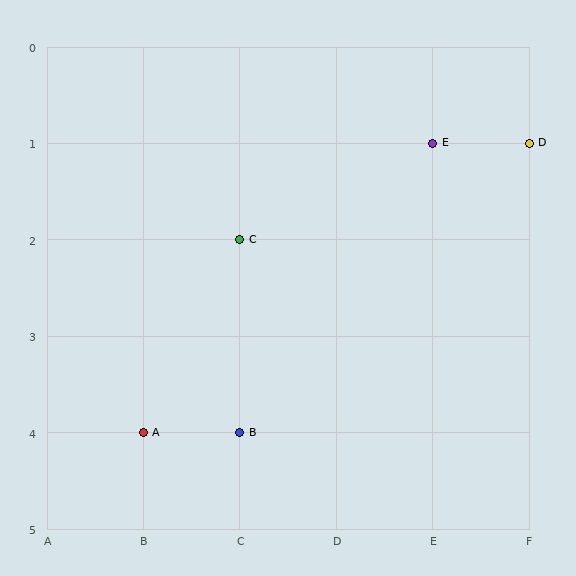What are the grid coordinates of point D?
Point D is at grid coordinates (F, 1).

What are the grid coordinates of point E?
Point E is at grid coordinates (E, 1).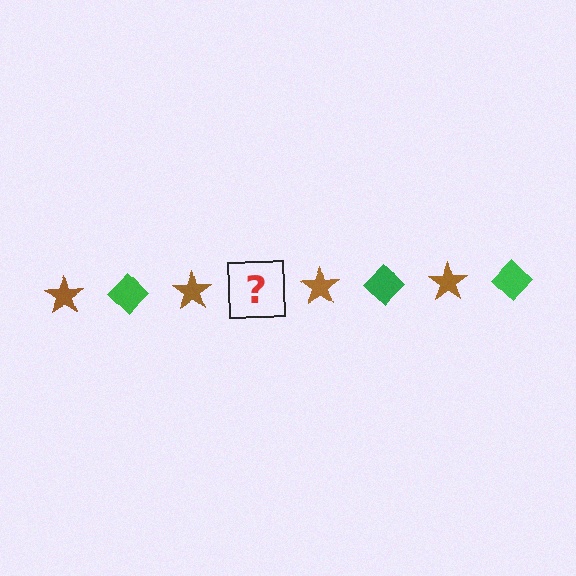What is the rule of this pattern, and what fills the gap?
The rule is that the pattern alternates between brown star and green diamond. The gap should be filled with a green diamond.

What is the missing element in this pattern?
The missing element is a green diamond.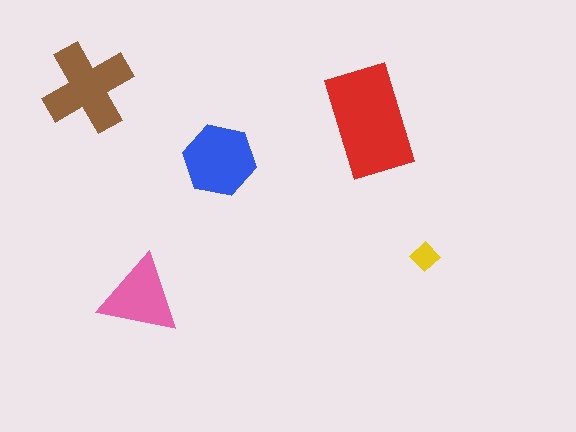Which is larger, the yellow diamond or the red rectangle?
The red rectangle.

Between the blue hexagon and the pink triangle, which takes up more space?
The blue hexagon.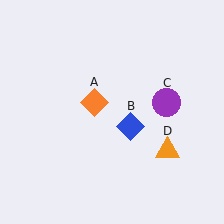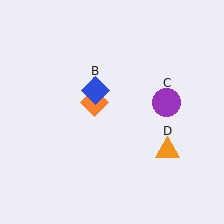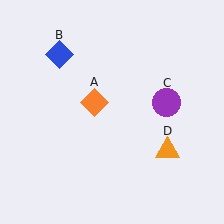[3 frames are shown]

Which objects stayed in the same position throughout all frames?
Orange diamond (object A) and purple circle (object C) and orange triangle (object D) remained stationary.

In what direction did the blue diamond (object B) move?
The blue diamond (object B) moved up and to the left.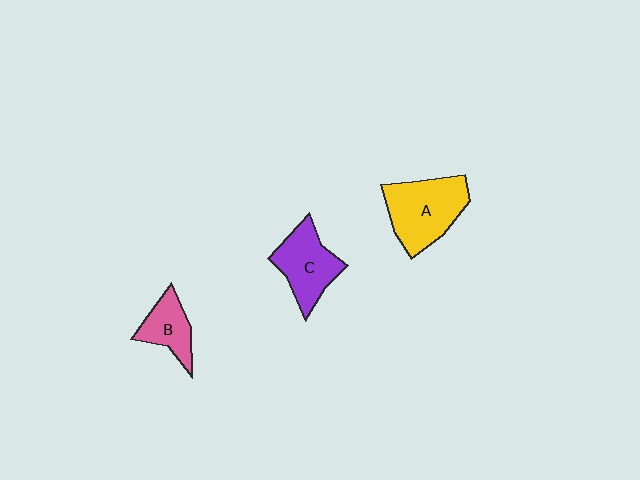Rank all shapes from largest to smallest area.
From largest to smallest: A (yellow), C (purple), B (pink).